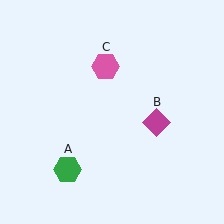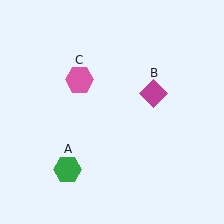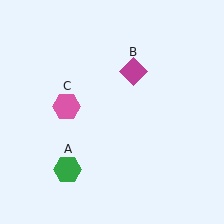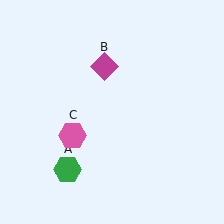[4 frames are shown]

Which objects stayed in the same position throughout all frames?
Green hexagon (object A) remained stationary.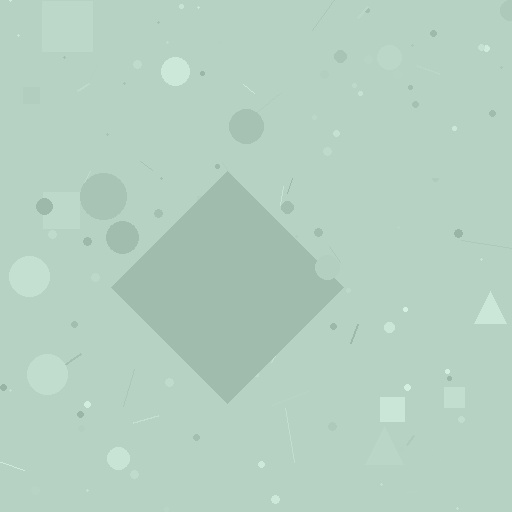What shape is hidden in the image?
A diamond is hidden in the image.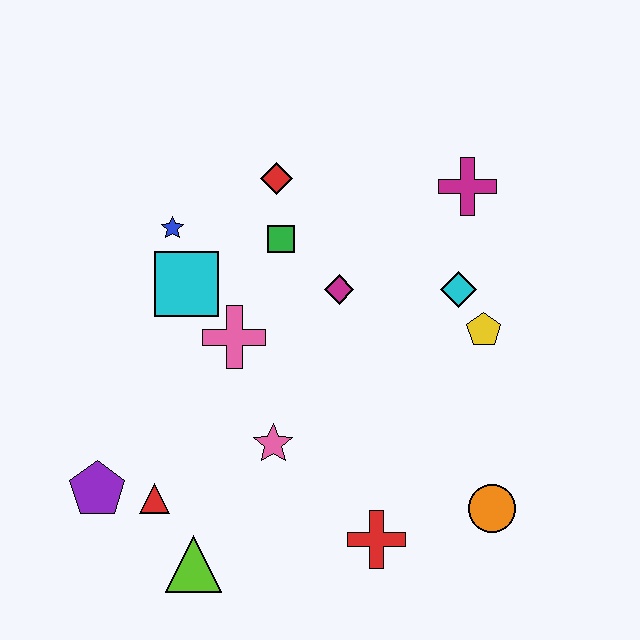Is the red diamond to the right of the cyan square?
Yes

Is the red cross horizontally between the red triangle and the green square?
No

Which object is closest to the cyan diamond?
The yellow pentagon is closest to the cyan diamond.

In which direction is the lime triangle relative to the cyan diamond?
The lime triangle is below the cyan diamond.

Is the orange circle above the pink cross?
No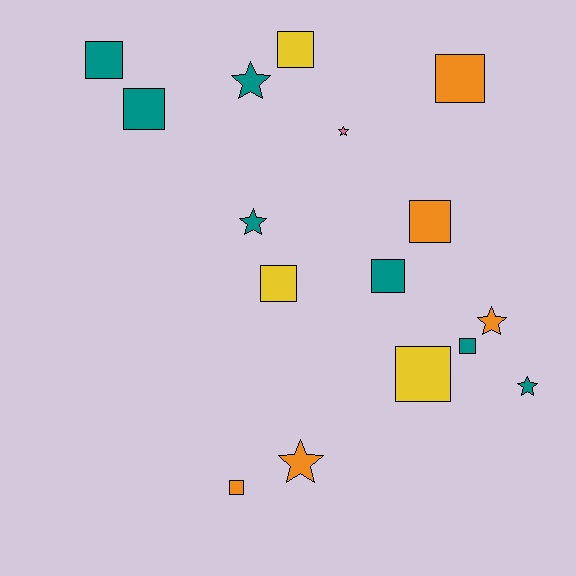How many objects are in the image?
There are 16 objects.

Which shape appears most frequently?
Square, with 10 objects.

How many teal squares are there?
There are 4 teal squares.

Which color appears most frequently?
Teal, with 7 objects.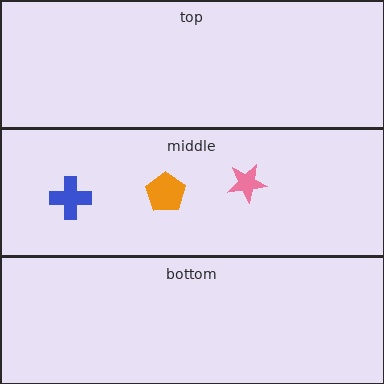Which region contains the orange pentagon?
The middle region.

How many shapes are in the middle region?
3.